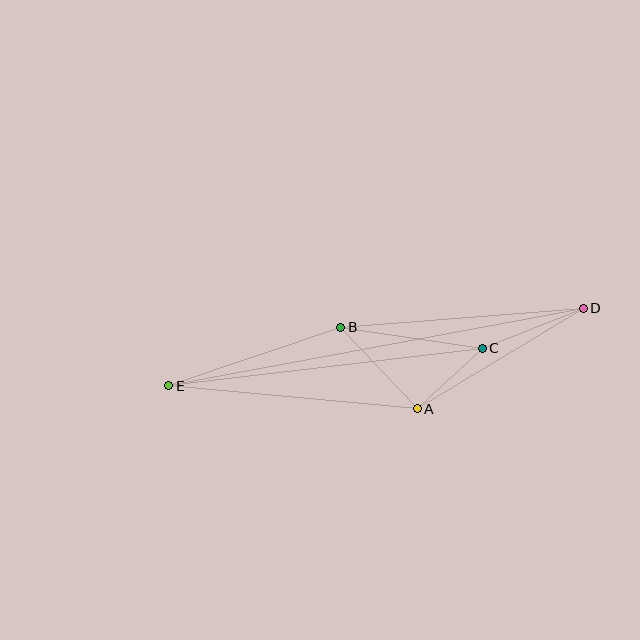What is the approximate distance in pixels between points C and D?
The distance between C and D is approximately 109 pixels.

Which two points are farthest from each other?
Points D and E are farthest from each other.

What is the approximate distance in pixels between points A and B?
The distance between A and B is approximately 112 pixels.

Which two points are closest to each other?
Points A and C are closest to each other.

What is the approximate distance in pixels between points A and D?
The distance between A and D is approximately 194 pixels.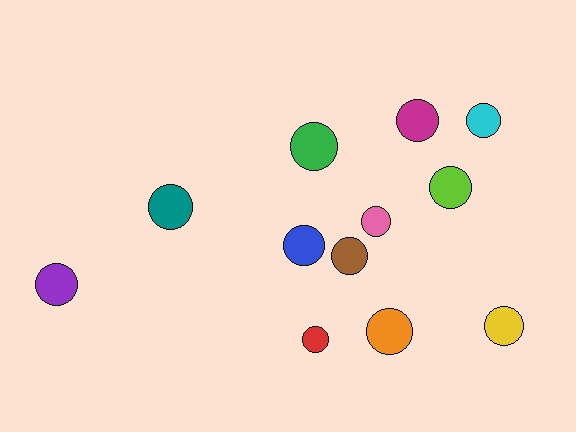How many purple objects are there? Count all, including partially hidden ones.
There is 1 purple object.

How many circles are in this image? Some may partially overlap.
There are 12 circles.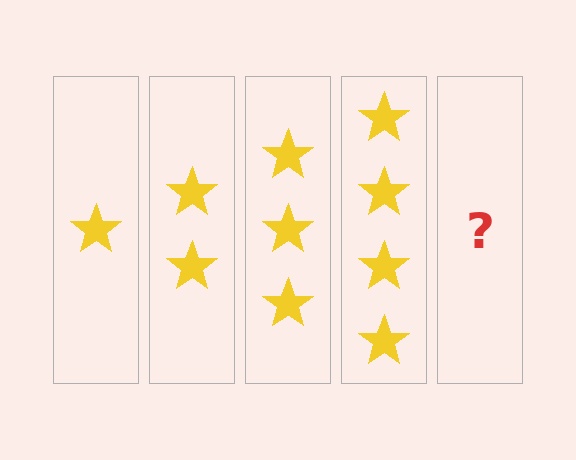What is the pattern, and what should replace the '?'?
The pattern is that each step adds one more star. The '?' should be 5 stars.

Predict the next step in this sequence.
The next step is 5 stars.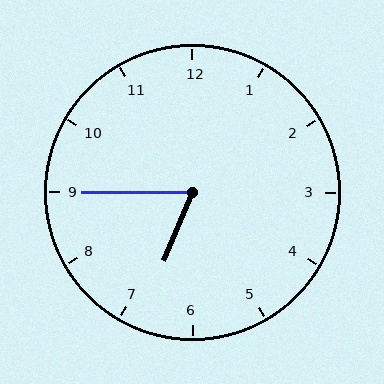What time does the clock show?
6:45.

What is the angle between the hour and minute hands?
Approximately 68 degrees.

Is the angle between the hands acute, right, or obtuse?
It is acute.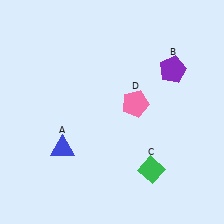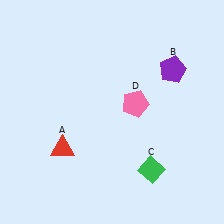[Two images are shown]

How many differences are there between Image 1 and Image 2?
There is 1 difference between the two images.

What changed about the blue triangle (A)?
In Image 1, A is blue. In Image 2, it changed to red.